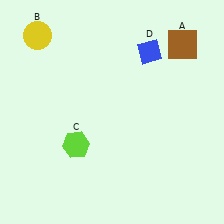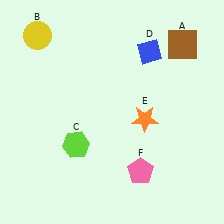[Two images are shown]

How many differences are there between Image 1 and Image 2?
There are 2 differences between the two images.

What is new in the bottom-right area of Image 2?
An orange star (E) was added in the bottom-right area of Image 2.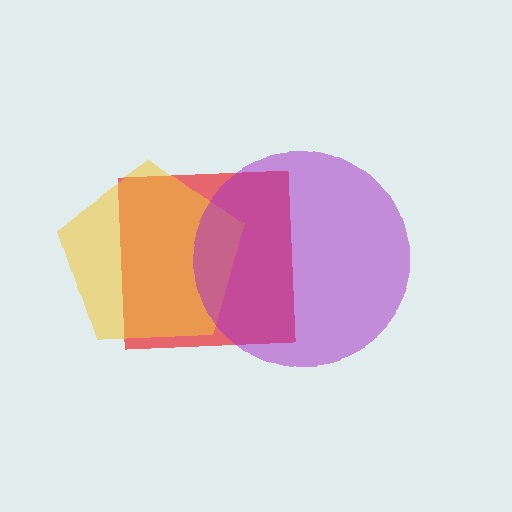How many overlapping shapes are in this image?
There are 3 overlapping shapes in the image.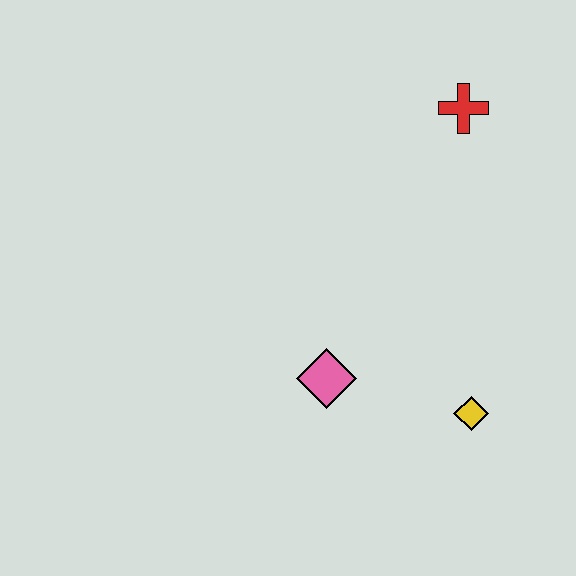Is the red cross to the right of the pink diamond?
Yes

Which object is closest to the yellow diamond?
The pink diamond is closest to the yellow diamond.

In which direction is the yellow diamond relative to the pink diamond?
The yellow diamond is to the right of the pink diamond.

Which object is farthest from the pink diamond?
The red cross is farthest from the pink diamond.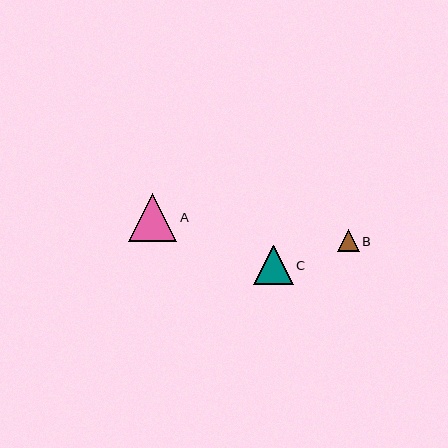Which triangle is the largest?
Triangle A is the largest with a size of approximately 48 pixels.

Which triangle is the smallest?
Triangle B is the smallest with a size of approximately 22 pixels.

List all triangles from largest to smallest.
From largest to smallest: A, C, B.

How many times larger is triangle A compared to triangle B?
Triangle A is approximately 2.2 times the size of triangle B.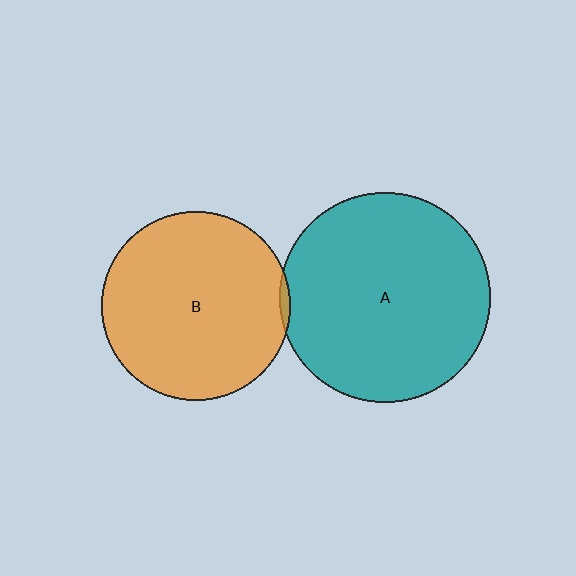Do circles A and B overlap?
Yes.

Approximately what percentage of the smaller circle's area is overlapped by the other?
Approximately 5%.